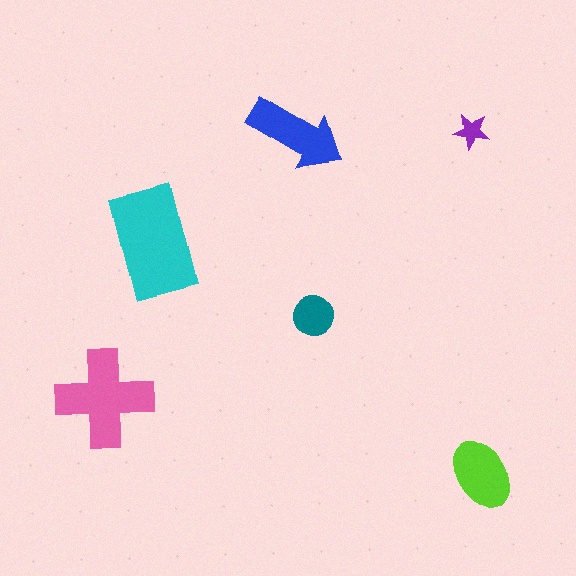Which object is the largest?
The cyan rectangle.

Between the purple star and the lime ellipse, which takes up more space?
The lime ellipse.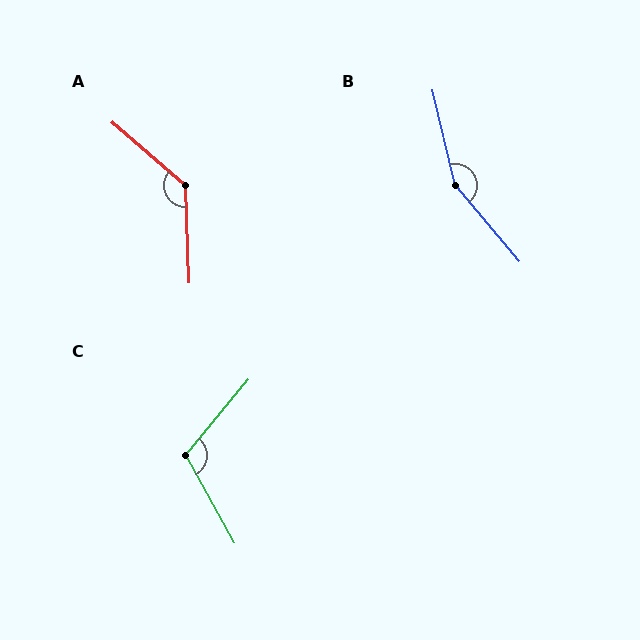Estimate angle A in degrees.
Approximately 132 degrees.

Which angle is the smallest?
C, at approximately 111 degrees.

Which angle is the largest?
B, at approximately 153 degrees.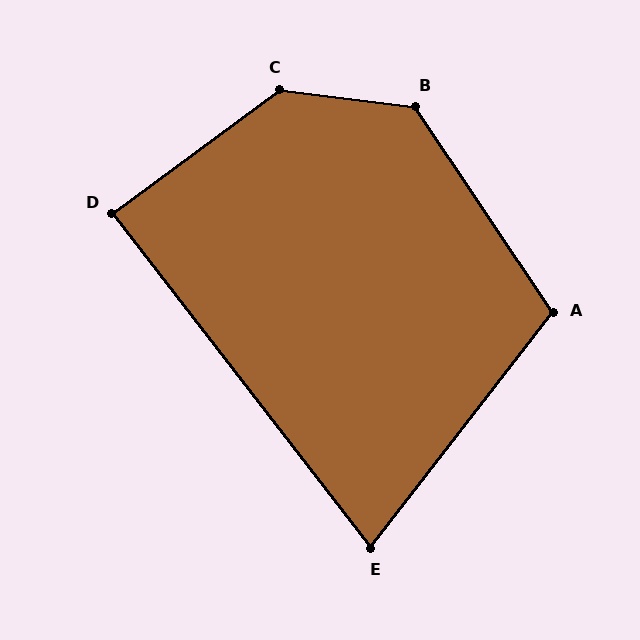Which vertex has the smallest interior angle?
E, at approximately 76 degrees.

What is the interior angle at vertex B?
Approximately 131 degrees (obtuse).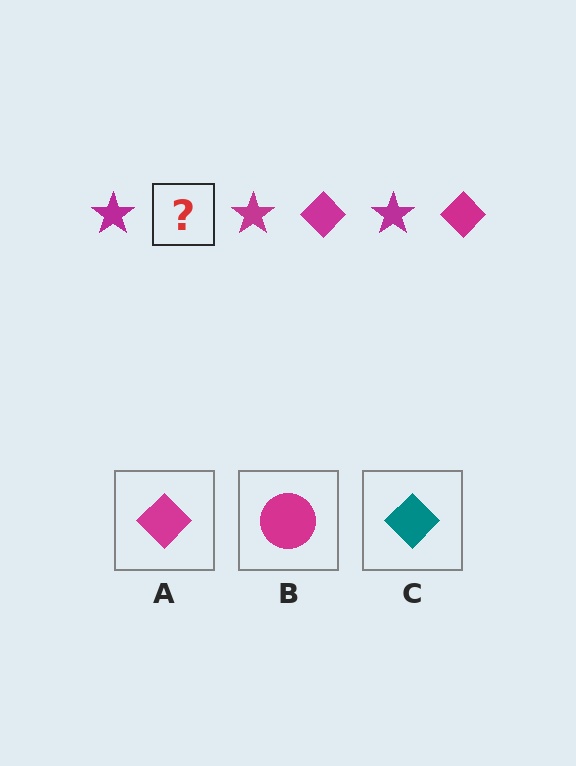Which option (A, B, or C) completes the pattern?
A.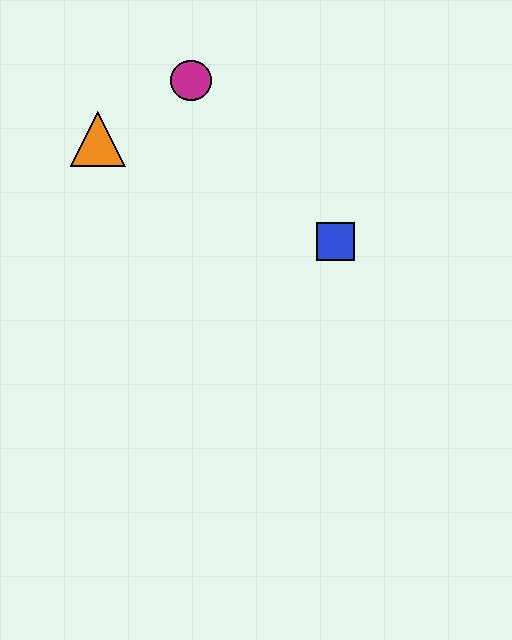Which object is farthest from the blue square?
The orange triangle is farthest from the blue square.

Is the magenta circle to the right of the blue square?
No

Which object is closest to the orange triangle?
The magenta circle is closest to the orange triangle.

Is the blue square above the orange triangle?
No